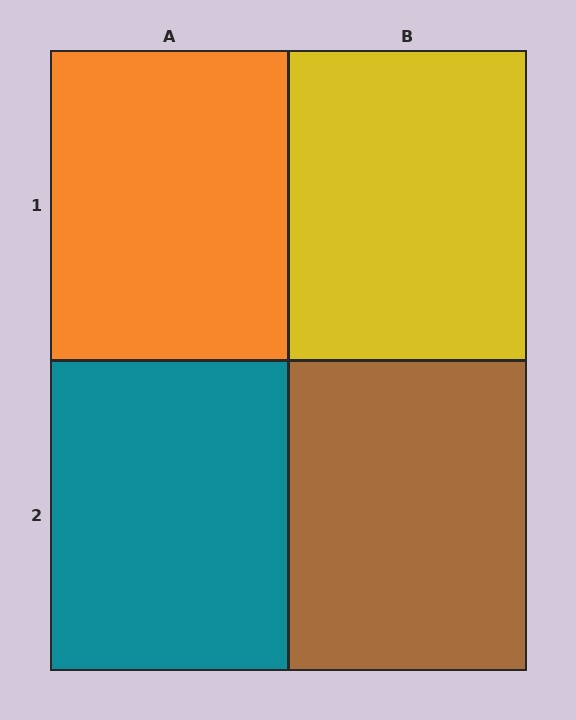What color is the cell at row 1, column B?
Yellow.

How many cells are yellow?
1 cell is yellow.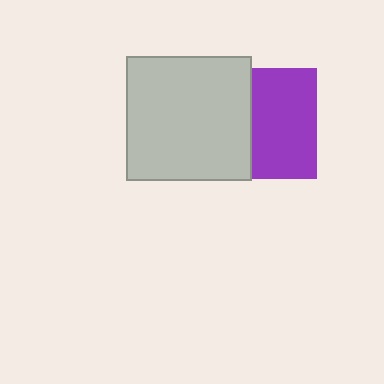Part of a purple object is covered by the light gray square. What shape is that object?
It is a square.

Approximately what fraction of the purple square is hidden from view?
Roughly 41% of the purple square is hidden behind the light gray square.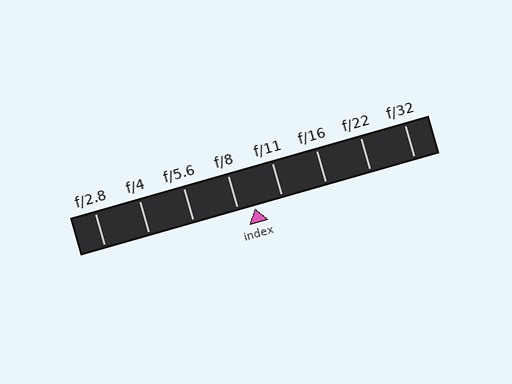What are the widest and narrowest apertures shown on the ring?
The widest aperture shown is f/2.8 and the narrowest is f/32.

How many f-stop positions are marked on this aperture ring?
There are 8 f-stop positions marked.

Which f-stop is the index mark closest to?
The index mark is closest to f/8.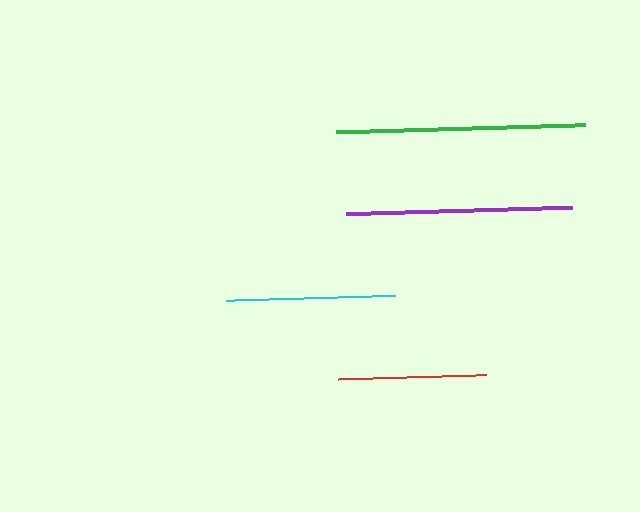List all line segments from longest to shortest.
From longest to shortest: green, purple, cyan, red.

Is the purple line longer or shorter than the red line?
The purple line is longer than the red line.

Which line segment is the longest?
The green line is the longest at approximately 249 pixels.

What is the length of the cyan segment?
The cyan segment is approximately 169 pixels long.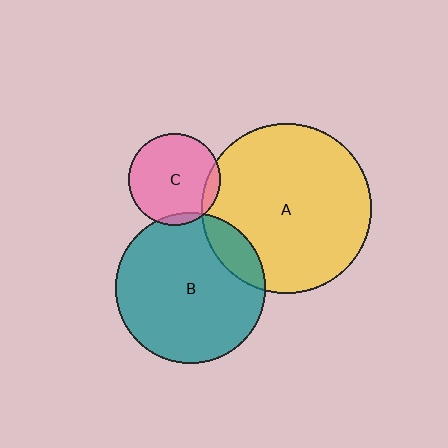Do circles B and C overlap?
Yes.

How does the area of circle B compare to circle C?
Approximately 2.7 times.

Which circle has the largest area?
Circle A (yellow).